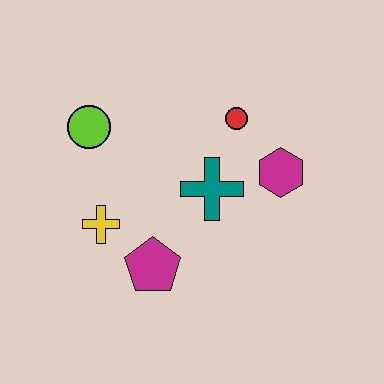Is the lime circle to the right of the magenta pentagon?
No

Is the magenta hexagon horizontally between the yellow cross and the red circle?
No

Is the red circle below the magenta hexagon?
No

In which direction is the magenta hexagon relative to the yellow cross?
The magenta hexagon is to the right of the yellow cross.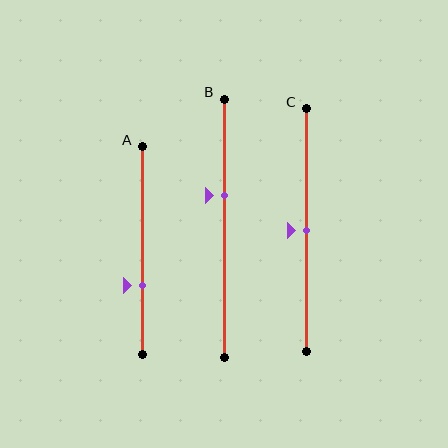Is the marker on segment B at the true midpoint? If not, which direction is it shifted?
No, the marker on segment B is shifted upward by about 13% of the segment length.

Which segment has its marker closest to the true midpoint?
Segment C has its marker closest to the true midpoint.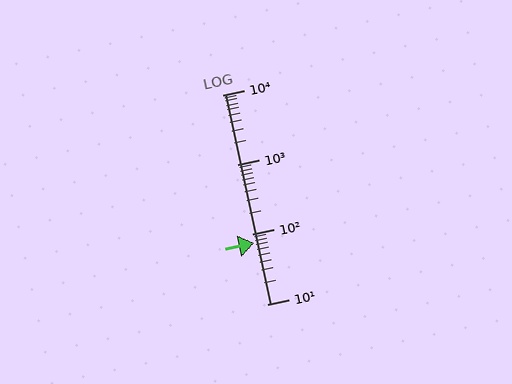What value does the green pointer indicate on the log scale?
The pointer indicates approximately 76.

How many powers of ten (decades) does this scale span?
The scale spans 3 decades, from 10 to 10000.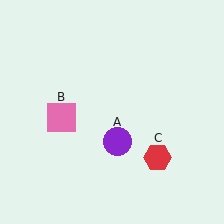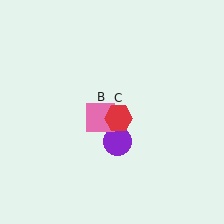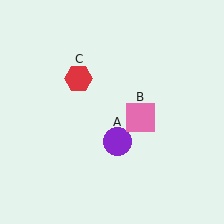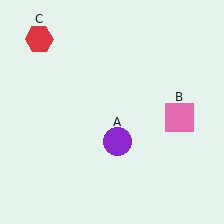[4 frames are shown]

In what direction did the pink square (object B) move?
The pink square (object B) moved right.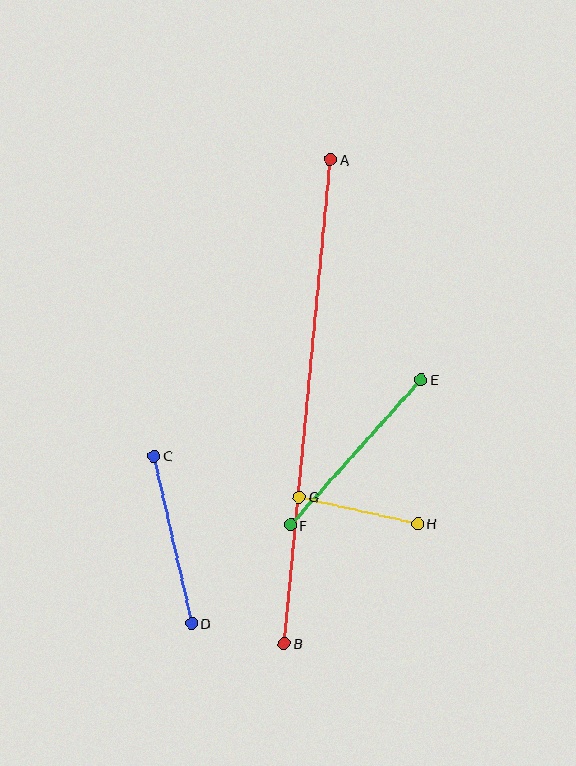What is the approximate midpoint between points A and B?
The midpoint is at approximately (307, 401) pixels.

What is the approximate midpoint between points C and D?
The midpoint is at approximately (173, 540) pixels.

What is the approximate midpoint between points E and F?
The midpoint is at approximately (356, 453) pixels.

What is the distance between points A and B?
The distance is approximately 486 pixels.